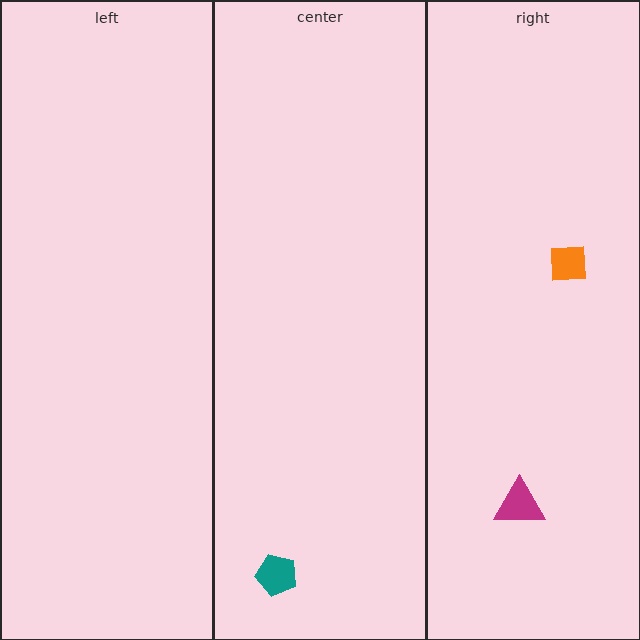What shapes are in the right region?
The magenta triangle, the orange square.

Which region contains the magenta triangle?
The right region.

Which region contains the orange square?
The right region.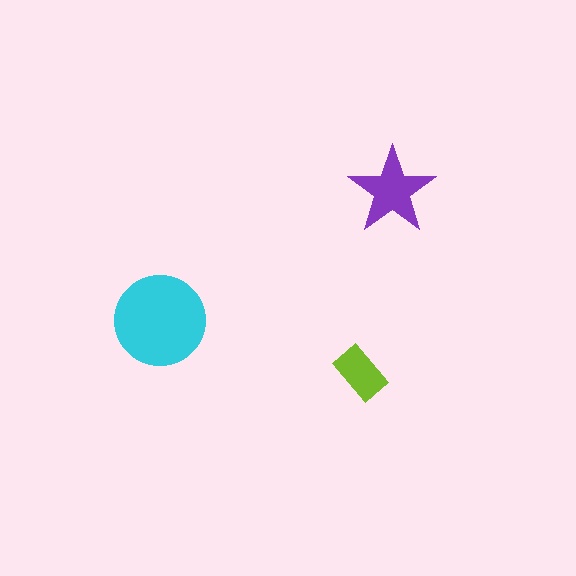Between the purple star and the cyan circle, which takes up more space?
The cyan circle.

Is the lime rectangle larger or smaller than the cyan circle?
Smaller.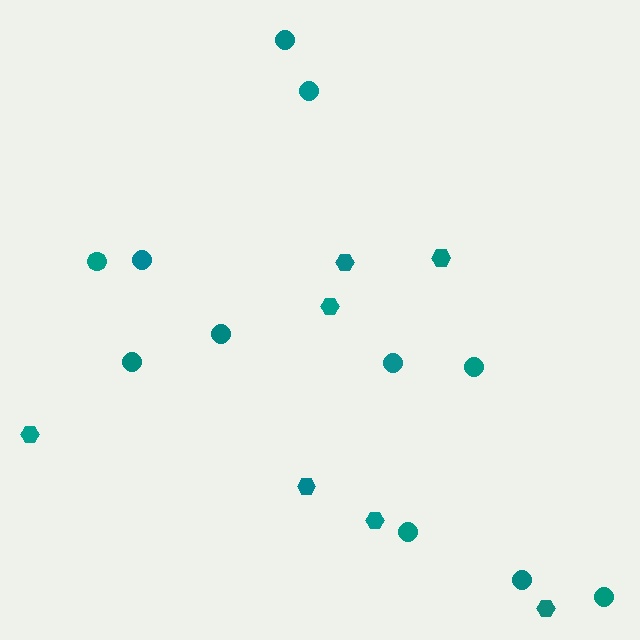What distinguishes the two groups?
There are 2 groups: one group of circles (11) and one group of hexagons (7).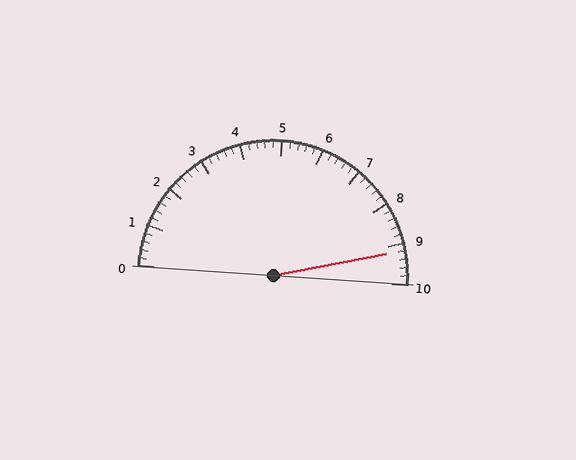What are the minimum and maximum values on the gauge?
The gauge ranges from 0 to 10.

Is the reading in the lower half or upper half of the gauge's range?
The reading is in the upper half of the range (0 to 10).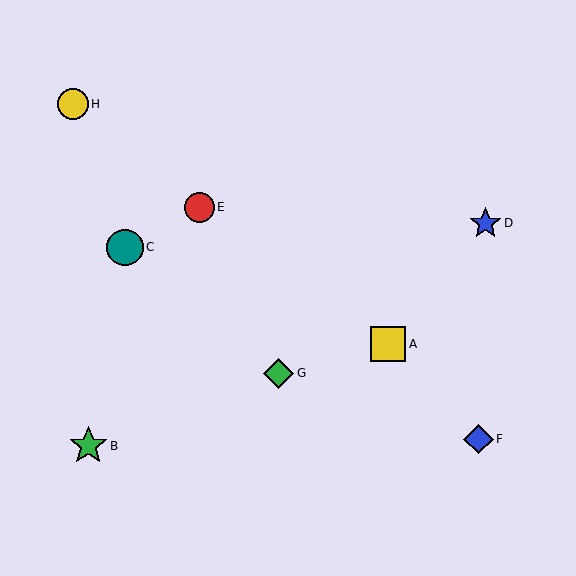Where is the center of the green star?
The center of the green star is at (88, 446).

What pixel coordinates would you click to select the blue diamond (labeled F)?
Click at (479, 439) to select the blue diamond F.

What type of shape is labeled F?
Shape F is a blue diamond.